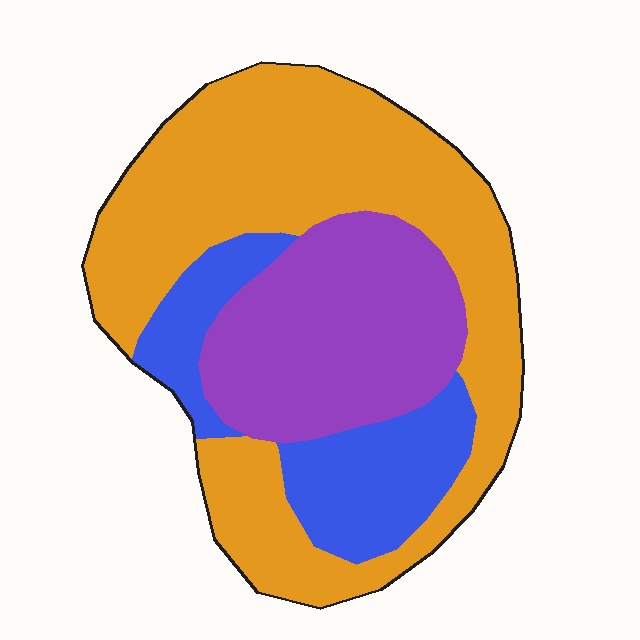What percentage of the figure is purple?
Purple covers around 25% of the figure.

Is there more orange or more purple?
Orange.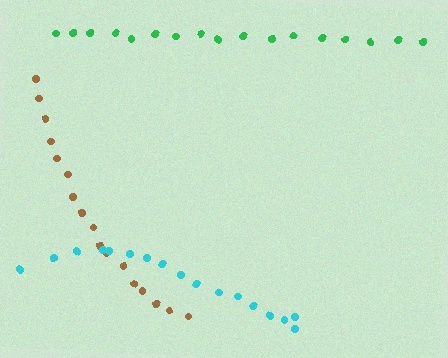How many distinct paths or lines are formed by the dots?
There are 3 distinct paths.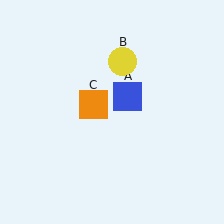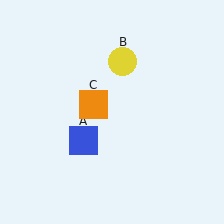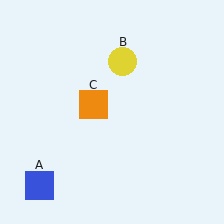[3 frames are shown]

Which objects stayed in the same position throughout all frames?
Yellow circle (object B) and orange square (object C) remained stationary.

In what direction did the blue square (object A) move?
The blue square (object A) moved down and to the left.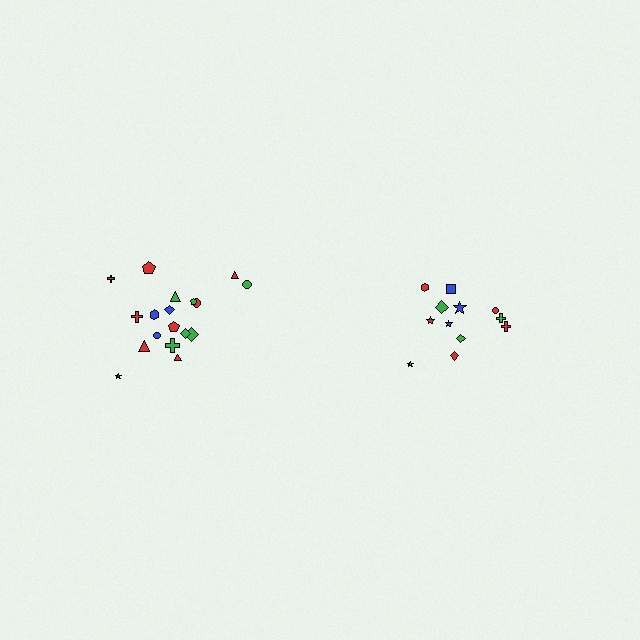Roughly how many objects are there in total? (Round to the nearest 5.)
Roughly 30 objects in total.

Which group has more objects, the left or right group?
The left group.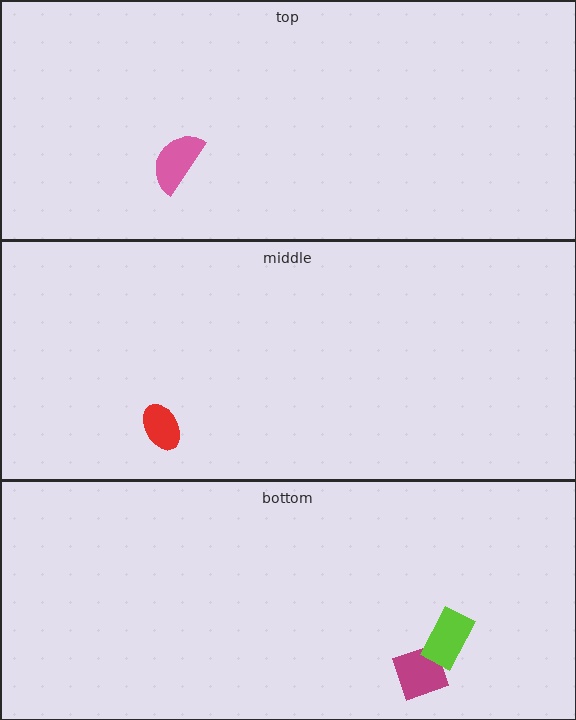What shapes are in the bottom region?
The magenta diamond, the lime rectangle.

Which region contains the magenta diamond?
The bottom region.